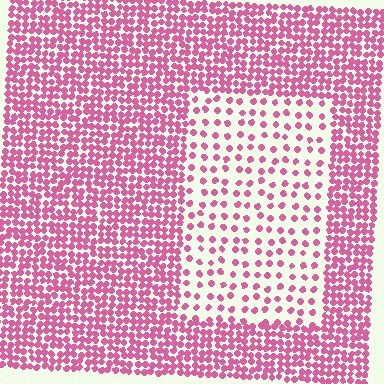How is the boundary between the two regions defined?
The boundary is defined by a change in element density (approximately 2.6x ratio). All elements are the same color, size, and shape.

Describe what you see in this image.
The image contains small pink elements arranged at two different densities. A rectangle-shaped region is visible where the elements are less densely packed than the surrounding area.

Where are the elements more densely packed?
The elements are more densely packed outside the rectangle boundary.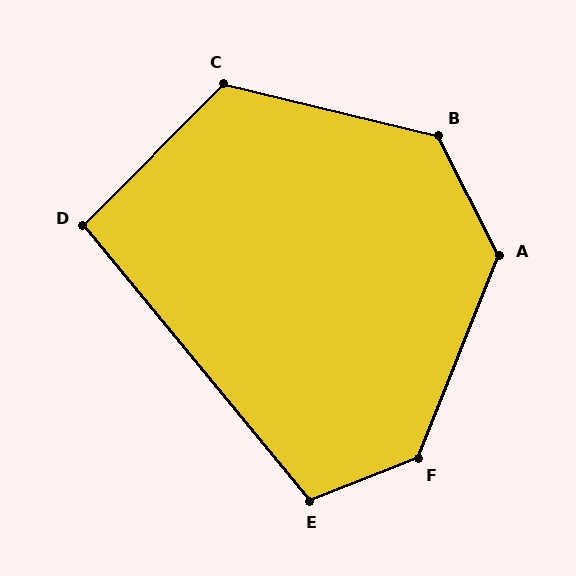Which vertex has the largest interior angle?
F, at approximately 133 degrees.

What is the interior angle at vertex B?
Approximately 131 degrees (obtuse).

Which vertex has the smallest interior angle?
D, at approximately 96 degrees.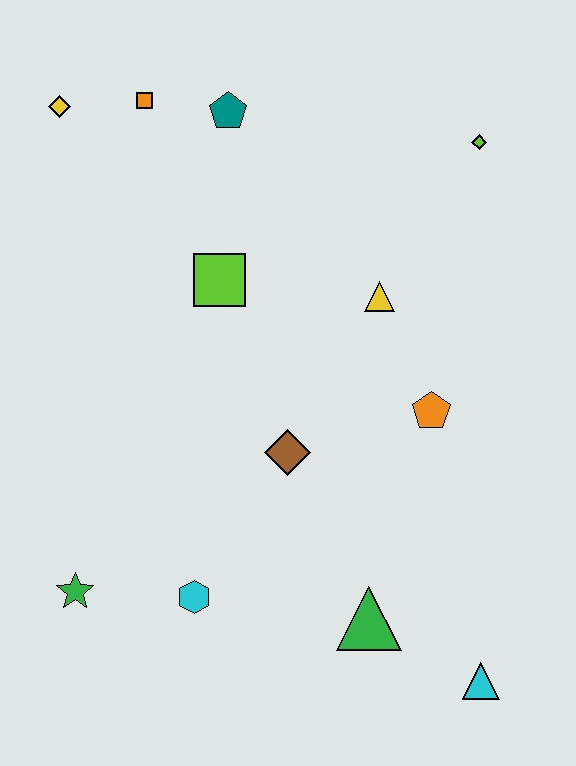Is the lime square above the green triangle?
Yes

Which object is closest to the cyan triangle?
The green triangle is closest to the cyan triangle.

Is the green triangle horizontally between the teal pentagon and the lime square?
No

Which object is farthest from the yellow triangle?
The green star is farthest from the yellow triangle.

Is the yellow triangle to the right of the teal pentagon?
Yes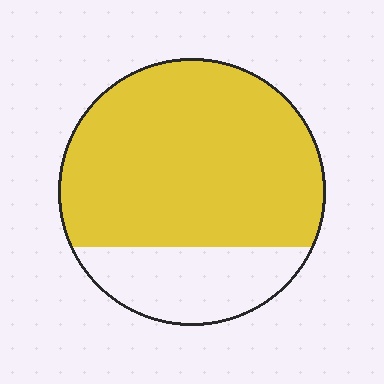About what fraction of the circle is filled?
About three quarters (3/4).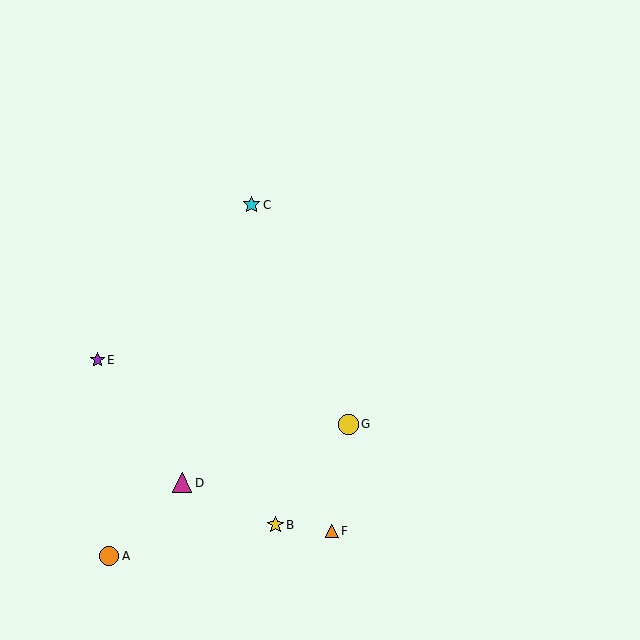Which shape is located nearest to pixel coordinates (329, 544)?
The orange triangle (labeled F) at (332, 531) is nearest to that location.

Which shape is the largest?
The yellow circle (labeled G) is the largest.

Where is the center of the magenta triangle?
The center of the magenta triangle is at (182, 483).